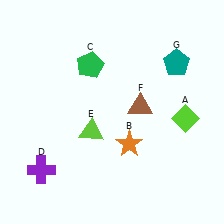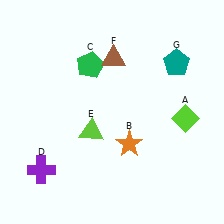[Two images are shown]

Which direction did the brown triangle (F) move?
The brown triangle (F) moved up.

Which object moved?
The brown triangle (F) moved up.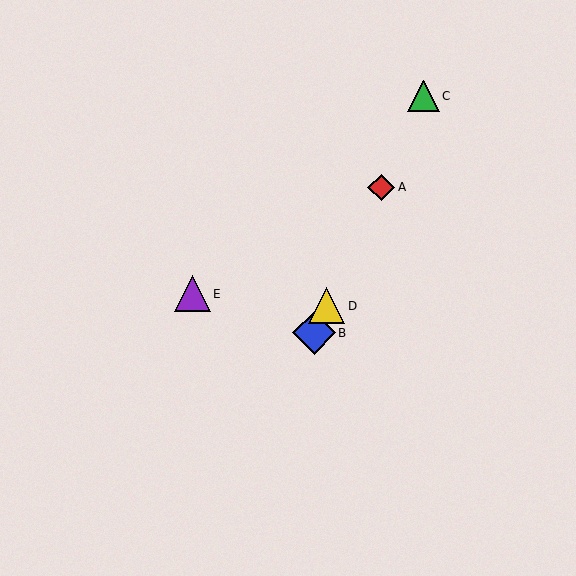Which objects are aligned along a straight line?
Objects A, B, C, D are aligned along a straight line.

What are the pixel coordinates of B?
Object B is at (314, 333).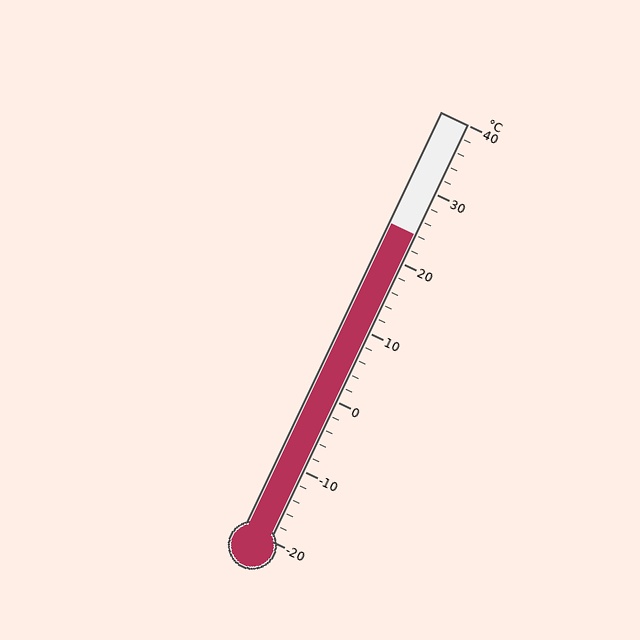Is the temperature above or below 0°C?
The temperature is above 0°C.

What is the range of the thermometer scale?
The thermometer scale ranges from -20°C to 40°C.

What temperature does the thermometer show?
The thermometer shows approximately 24°C.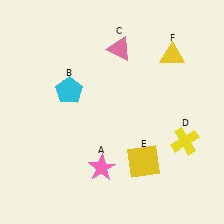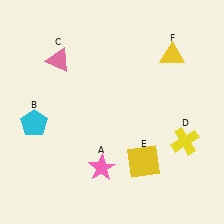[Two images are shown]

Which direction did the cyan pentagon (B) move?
The cyan pentagon (B) moved left.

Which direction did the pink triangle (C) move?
The pink triangle (C) moved left.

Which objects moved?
The objects that moved are: the cyan pentagon (B), the pink triangle (C).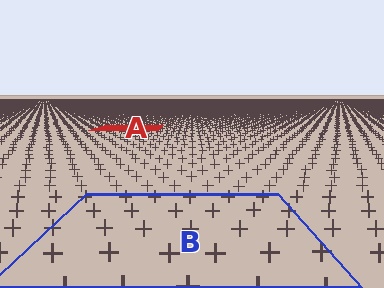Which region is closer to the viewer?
Region B is closer. The texture elements there are larger and more spread out.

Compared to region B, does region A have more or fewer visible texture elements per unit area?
Region A has more texture elements per unit area — they are packed more densely because it is farther away.